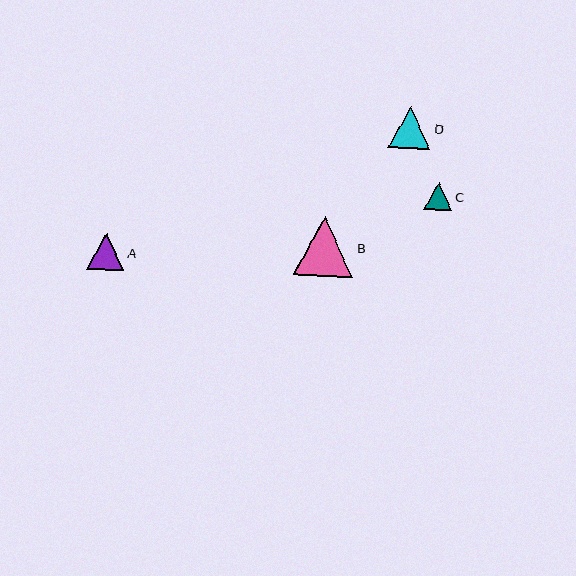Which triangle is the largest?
Triangle B is the largest with a size of approximately 59 pixels.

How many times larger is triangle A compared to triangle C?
Triangle A is approximately 1.3 times the size of triangle C.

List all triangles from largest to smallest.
From largest to smallest: B, D, A, C.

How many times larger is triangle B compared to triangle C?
Triangle B is approximately 2.1 times the size of triangle C.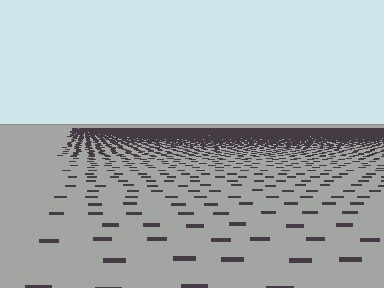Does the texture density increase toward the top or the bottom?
Density increases toward the top.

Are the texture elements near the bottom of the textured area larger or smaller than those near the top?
Larger. Near the bottom, elements are closer to the viewer and appear at a bigger on-screen size.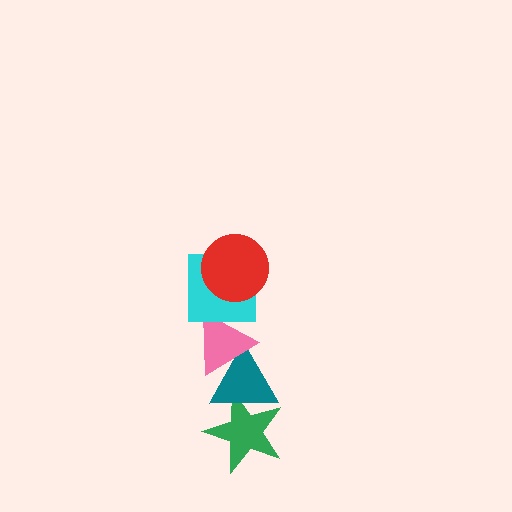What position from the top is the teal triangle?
The teal triangle is 4th from the top.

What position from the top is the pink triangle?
The pink triangle is 3rd from the top.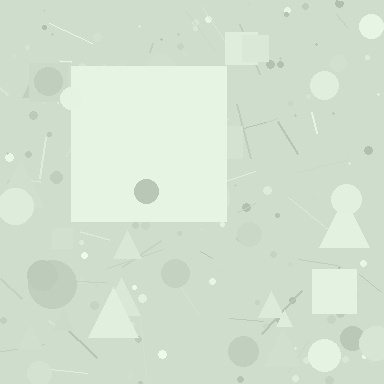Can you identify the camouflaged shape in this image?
The camouflaged shape is a square.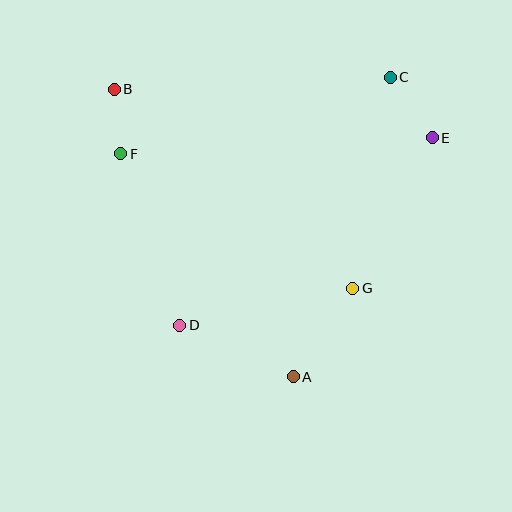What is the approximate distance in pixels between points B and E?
The distance between B and E is approximately 322 pixels.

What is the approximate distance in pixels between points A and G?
The distance between A and G is approximately 106 pixels.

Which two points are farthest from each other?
Points A and B are farthest from each other.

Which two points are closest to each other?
Points B and F are closest to each other.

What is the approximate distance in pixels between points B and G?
The distance between B and G is approximately 311 pixels.